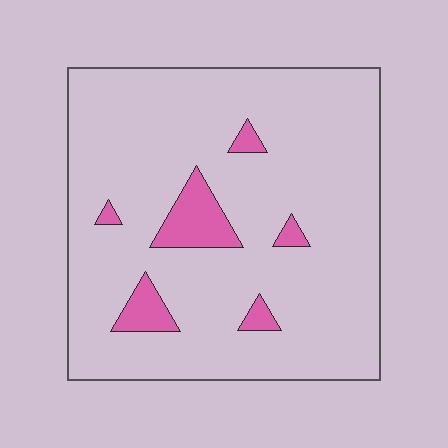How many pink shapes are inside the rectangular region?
6.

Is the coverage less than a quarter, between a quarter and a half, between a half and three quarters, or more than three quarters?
Less than a quarter.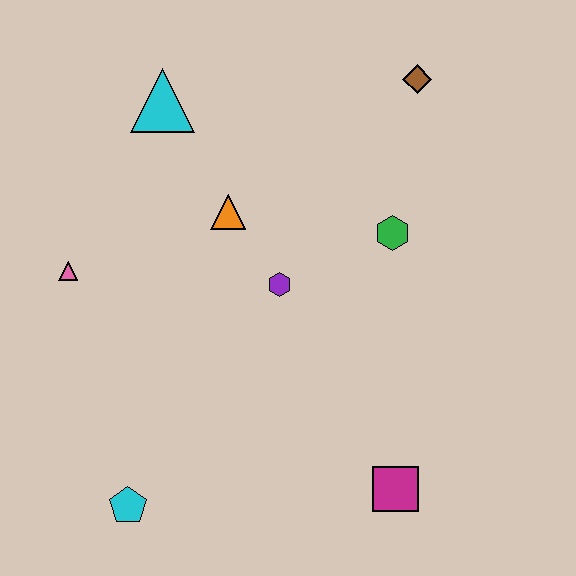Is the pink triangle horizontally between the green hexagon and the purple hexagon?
No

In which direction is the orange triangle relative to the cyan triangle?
The orange triangle is below the cyan triangle.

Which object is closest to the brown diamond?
The green hexagon is closest to the brown diamond.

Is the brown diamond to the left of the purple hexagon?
No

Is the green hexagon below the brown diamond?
Yes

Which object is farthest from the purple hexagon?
The cyan pentagon is farthest from the purple hexagon.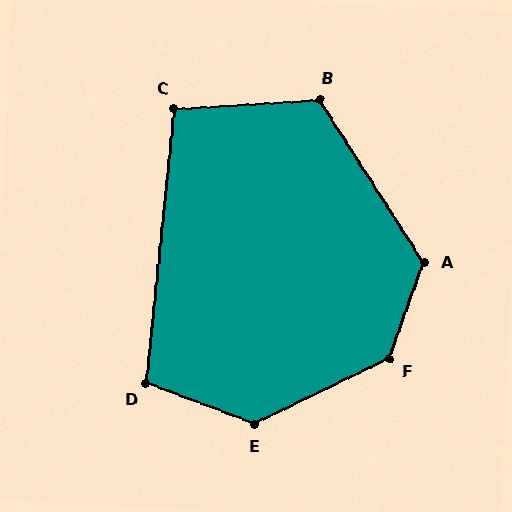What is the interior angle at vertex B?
Approximately 119 degrees (obtuse).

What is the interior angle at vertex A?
Approximately 127 degrees (obtuse).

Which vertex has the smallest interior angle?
C, at approximately 99 degrees.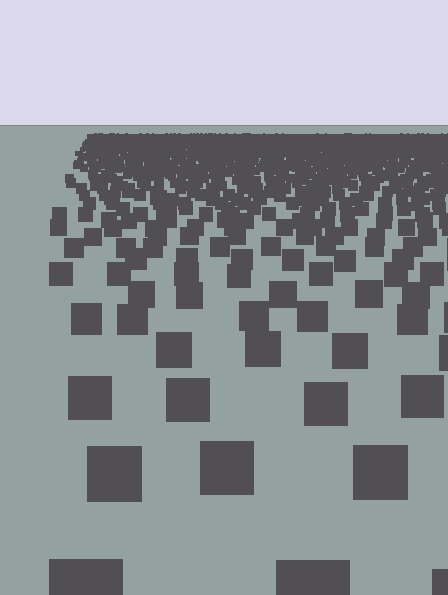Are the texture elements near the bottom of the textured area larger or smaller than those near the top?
Larger. Near the bottom, elements are closer to the viewer and appear at a bigger on-screen size.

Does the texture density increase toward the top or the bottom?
Density increases toward the top.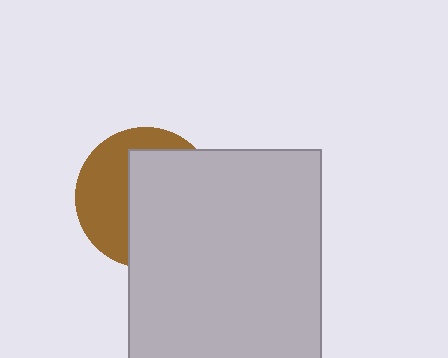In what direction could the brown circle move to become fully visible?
The brown circle could move left. That would shift it out from behind the light gray rectangle entirely.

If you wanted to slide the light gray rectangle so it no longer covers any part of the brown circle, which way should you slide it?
Slide it right — that is the most direct way to separate the two shapes.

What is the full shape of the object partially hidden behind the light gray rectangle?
The partially hidden object is a brown circle.